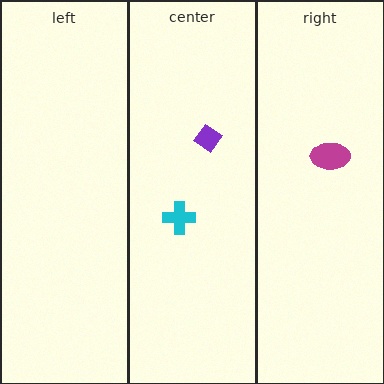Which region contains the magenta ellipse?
The right region.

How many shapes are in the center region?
2.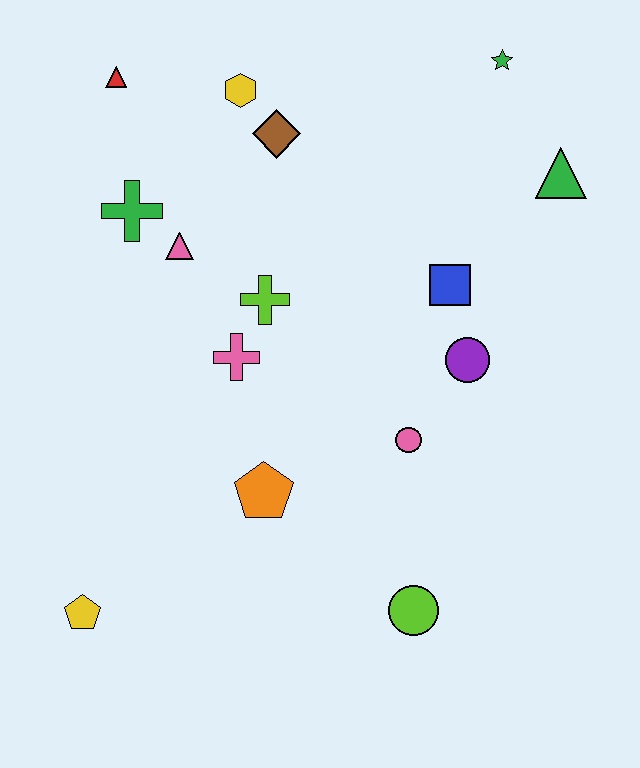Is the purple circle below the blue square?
Yes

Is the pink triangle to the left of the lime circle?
Yes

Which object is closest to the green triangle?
The green star is closest to the green triangle.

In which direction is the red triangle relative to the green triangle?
The red triangle is to the left of the green triangle.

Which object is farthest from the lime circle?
The red triangle is farthest from the lime circle.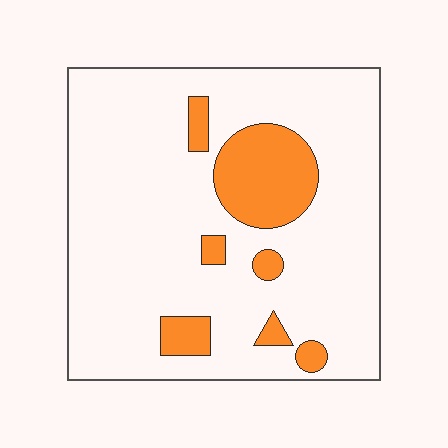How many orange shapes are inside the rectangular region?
7.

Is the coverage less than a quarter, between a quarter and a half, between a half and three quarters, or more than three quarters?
Less than a quarter.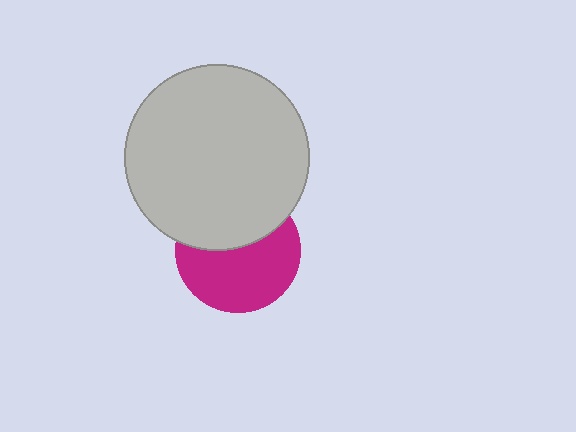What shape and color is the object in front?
The object in front is a light gray circle.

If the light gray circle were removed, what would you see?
You would see the complete magenta circle.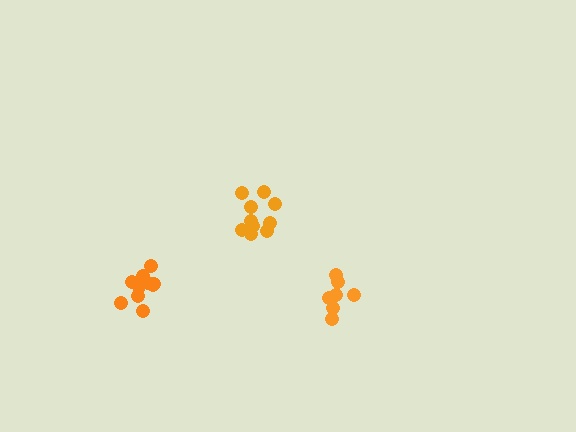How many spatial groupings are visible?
There are 3 spatial groupings.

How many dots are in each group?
Group 1: 7 dots, Group 2: 11 dots, Group 3: 10 dots (28 total).